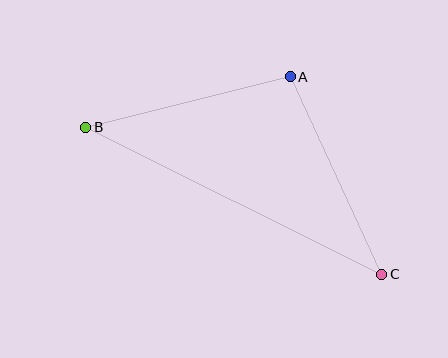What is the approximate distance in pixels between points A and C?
The distance between A and C is approximately 218 pixels.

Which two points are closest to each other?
Points A and B are closest to each other.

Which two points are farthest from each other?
Points B and C are farthest from each other.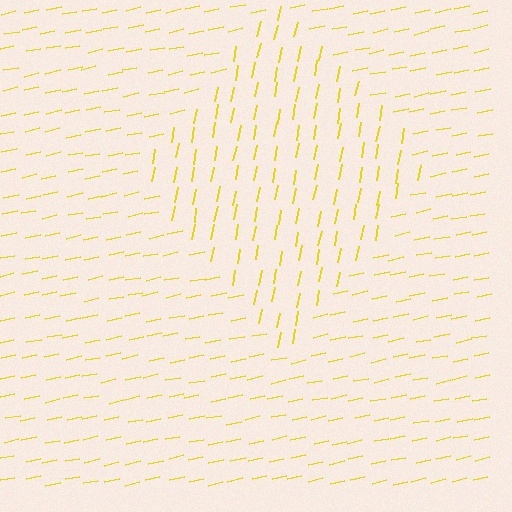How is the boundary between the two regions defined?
The boundary is defined purely by a change in line orientation (approximately 68 degrees difference). All lines are the same color and thickness.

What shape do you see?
I see a diamond.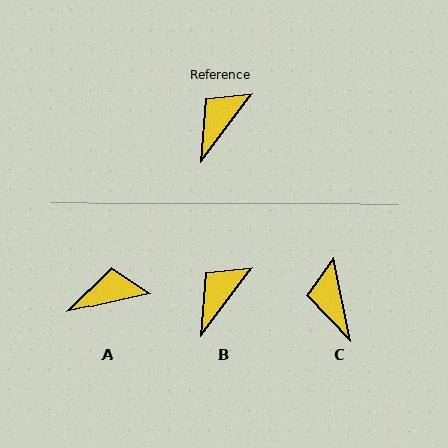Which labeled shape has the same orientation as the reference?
B.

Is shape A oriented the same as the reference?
No, it is off by about 40 degrees.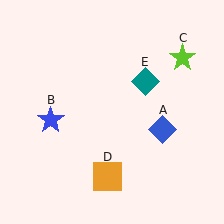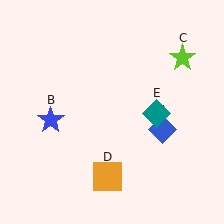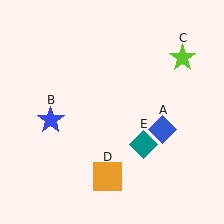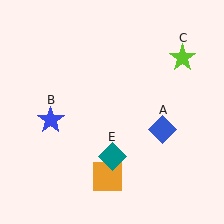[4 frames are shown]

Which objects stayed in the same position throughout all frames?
Blue diamond (object A) and blue star (object B) and lime star (object C) and orange square (object D) remained stationary.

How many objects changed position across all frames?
1 object changed position: teal diamond (object E).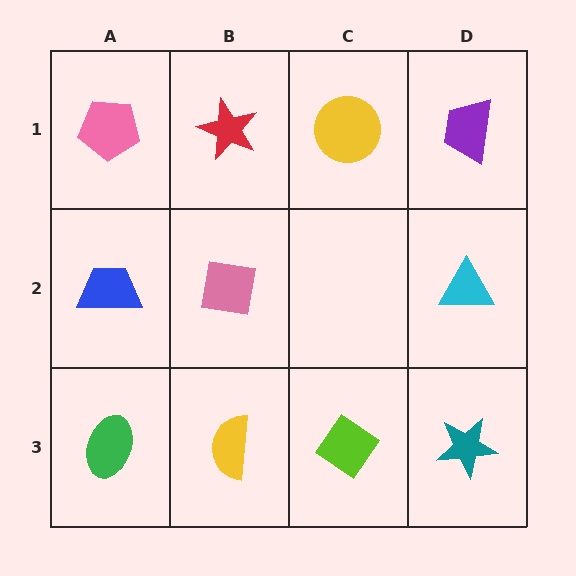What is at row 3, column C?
A lime diamond.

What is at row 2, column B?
A pink square.